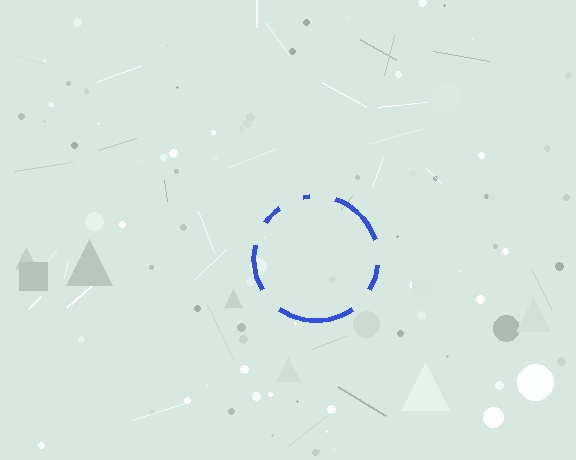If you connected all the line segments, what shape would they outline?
They would outline a circle.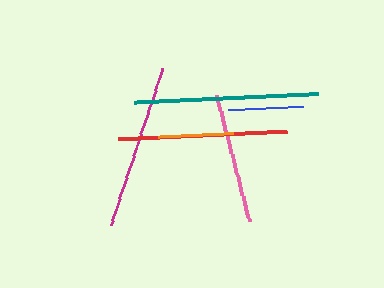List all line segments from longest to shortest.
From longest to shortest: teal, red, magenta, pink, blue, orange.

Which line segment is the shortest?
The orange line is the shortest at approximately 74 pixels.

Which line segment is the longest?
The teal line is the longest at approximately 184 pixels.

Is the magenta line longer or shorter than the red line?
The red line is longer than the magenta line.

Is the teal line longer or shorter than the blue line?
The teal line is longer than the blue line.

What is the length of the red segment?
The red segment is approximately 169 pixels long.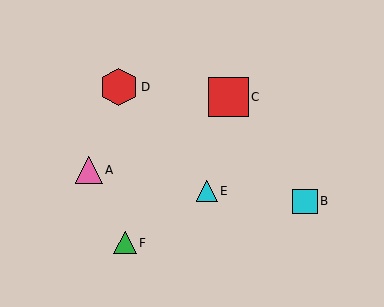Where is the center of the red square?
The center of the red square is at (229, 97).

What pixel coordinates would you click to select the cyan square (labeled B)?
Click at (305, 201) to select the cyan square B.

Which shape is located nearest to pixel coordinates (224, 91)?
The red square (labeled C) at (229, 97) is nearest to that location.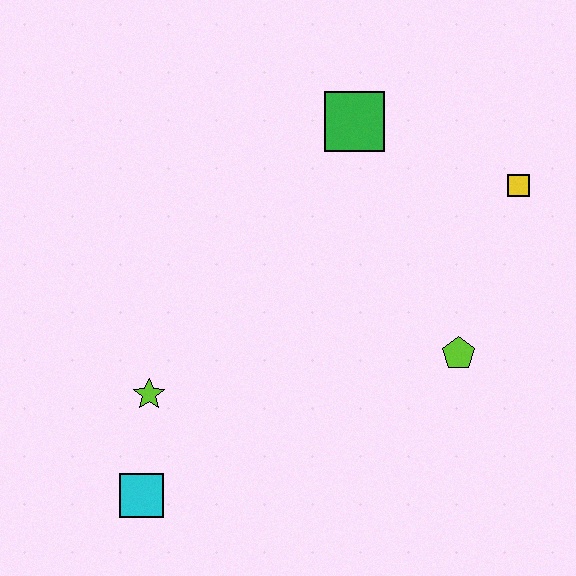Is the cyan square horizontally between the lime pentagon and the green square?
No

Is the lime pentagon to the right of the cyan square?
Yes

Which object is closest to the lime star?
The cyan square is closest to the lime star.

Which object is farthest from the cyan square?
The yellow square is farthest from the cyan square.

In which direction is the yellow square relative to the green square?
The yellow square is to the right of the green square.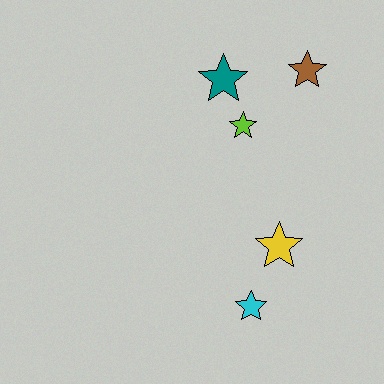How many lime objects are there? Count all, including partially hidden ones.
There is 1 lime object.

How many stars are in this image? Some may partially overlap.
There are 5 stars.